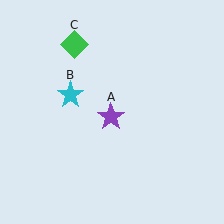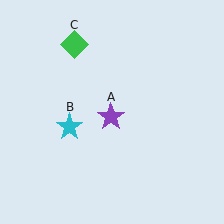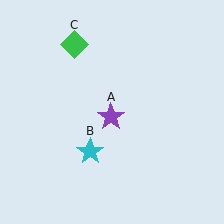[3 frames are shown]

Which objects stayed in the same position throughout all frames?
Purple star (object A) and green diamond (object C) remained stationary.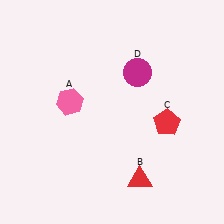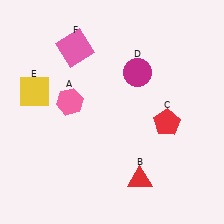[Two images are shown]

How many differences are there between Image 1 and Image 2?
There are 2 differences between the two images.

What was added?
A yellow square (E), a pink square (F) were added in Image 2.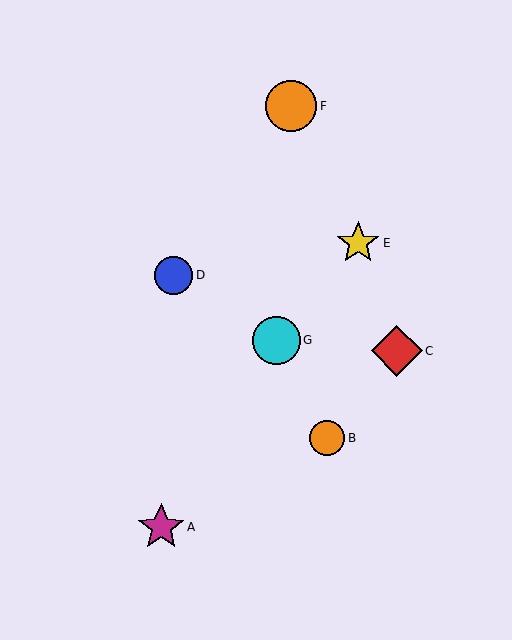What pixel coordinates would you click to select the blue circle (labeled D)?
Click at (174, 275) to select the blue circle D.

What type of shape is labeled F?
Shape F is an orange circle.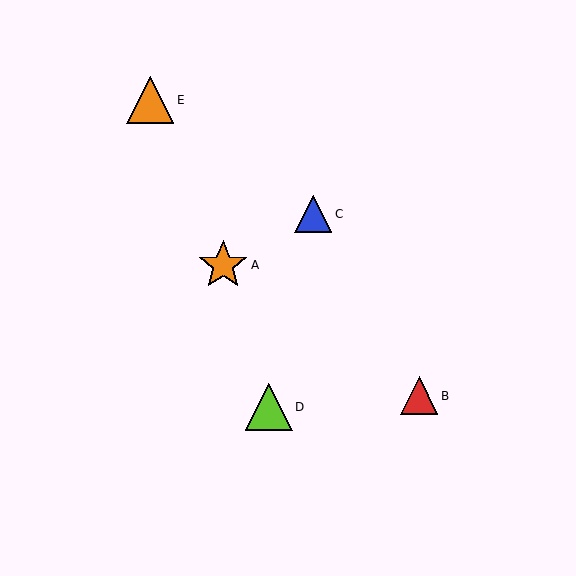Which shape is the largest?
The orange star (labeled A) is the largest.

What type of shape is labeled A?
Shape A is an orange star.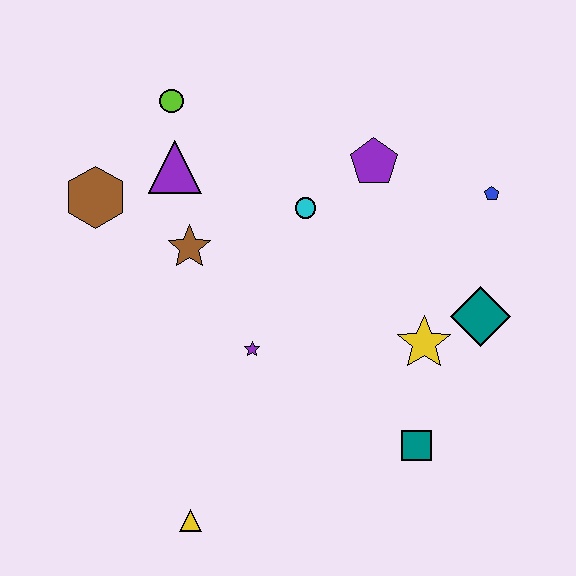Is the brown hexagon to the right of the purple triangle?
No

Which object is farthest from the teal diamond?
The brown hexagon is farthest from the teal diamond.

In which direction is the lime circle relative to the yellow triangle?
The lime circle is above the yellow triangle.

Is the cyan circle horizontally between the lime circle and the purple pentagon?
Yes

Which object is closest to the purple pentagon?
The cyan circle is closest to the purple pentagon.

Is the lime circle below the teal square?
No